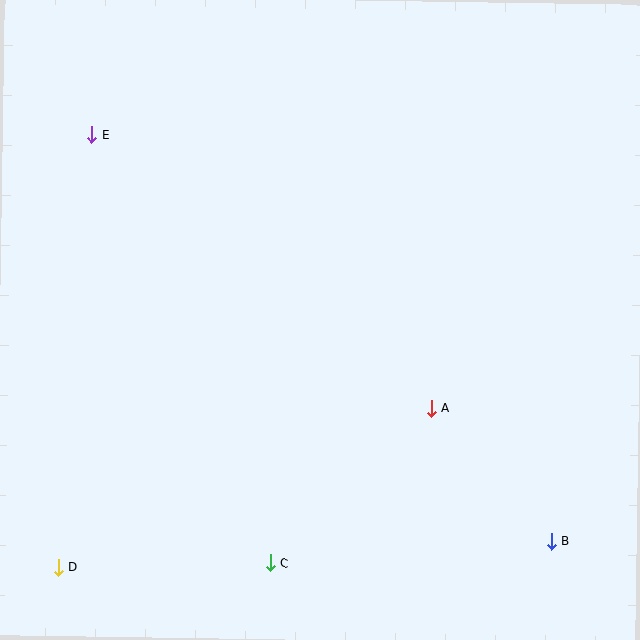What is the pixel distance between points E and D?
The distance between E and D is 434 pixels.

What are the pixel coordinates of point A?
Point A is at (431, 408).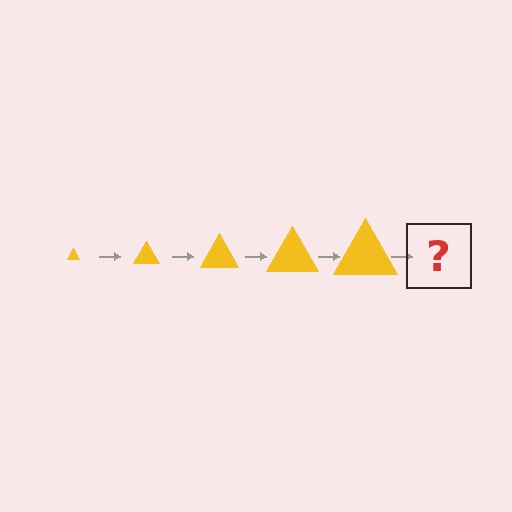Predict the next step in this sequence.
The next step is a yellow triangle, larger than the previous one.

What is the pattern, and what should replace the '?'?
The pattern is that the triangle gets progressively larger each step. The '?' should be a yellow triangle, larger than the previous one.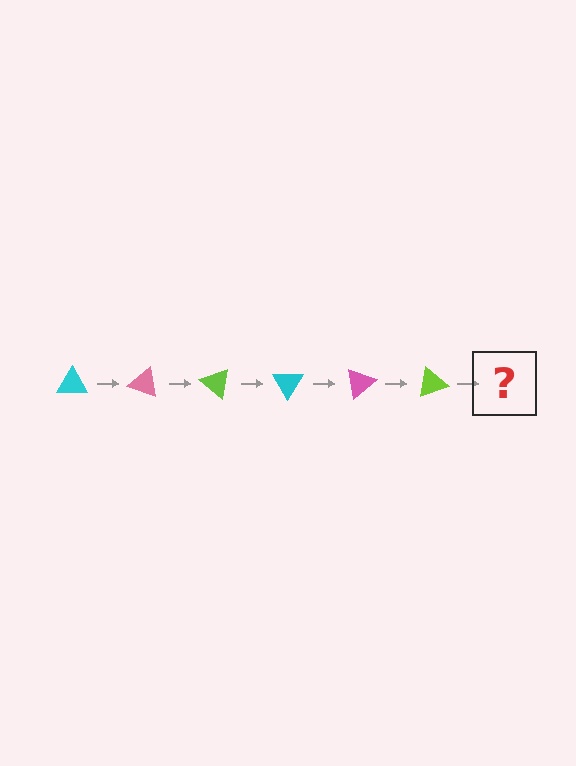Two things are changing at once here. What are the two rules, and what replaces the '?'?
The two rules are that it rotates 20 degrees each step and the color cycles through cyan, pink, and lime. The '?' should be a cyan triangle, rotated 120 degrees from the start.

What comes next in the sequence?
The next element should be a cyan triangle, rotated 120 degrees from the start.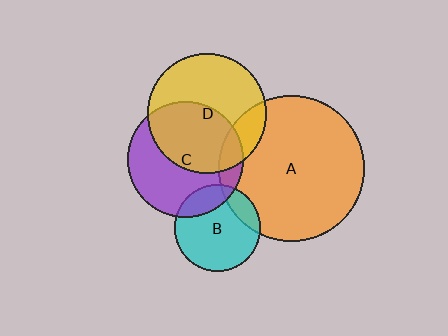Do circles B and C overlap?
Yes.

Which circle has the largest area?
Circle A (orange).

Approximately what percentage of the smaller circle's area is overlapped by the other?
Approximately 20%.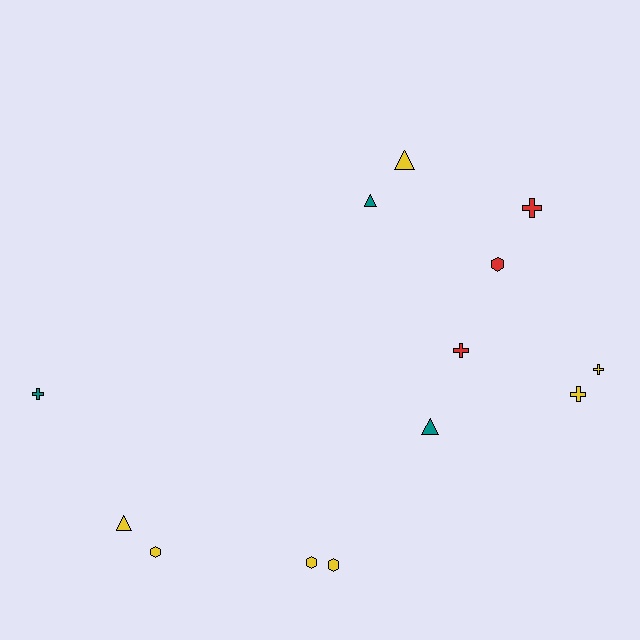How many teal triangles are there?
There are 2 teal triangles.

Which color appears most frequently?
Yellow, with 7 objects.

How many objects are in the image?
There are 13 objects.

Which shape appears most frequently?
Cross, with 5 objects.